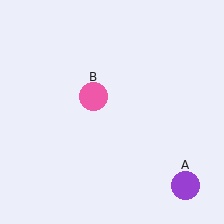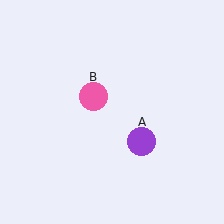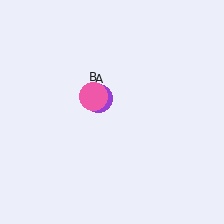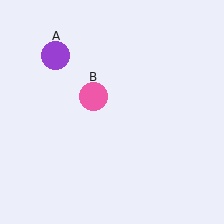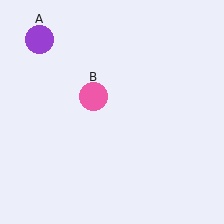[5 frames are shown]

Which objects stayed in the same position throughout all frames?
Pink circle (object B) remained stationary.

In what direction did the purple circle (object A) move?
The purple circle (object A) moved up and to the left.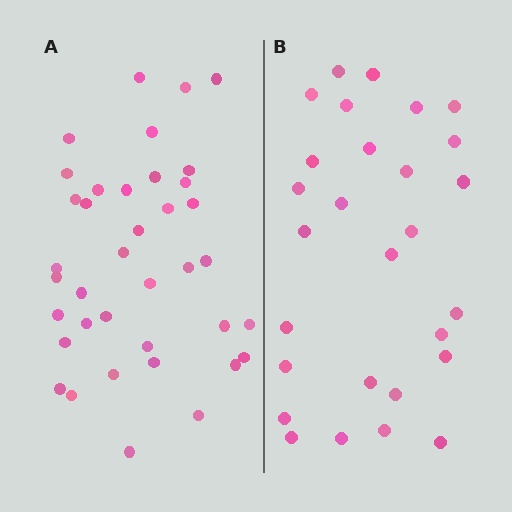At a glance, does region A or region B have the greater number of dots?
Region A (the left region) has more dots.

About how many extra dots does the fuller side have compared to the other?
Region A has roughly 10 or so more dots than region B.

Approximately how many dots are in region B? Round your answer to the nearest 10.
About 30 dots. (The exact count is 28, which rounds to 30.)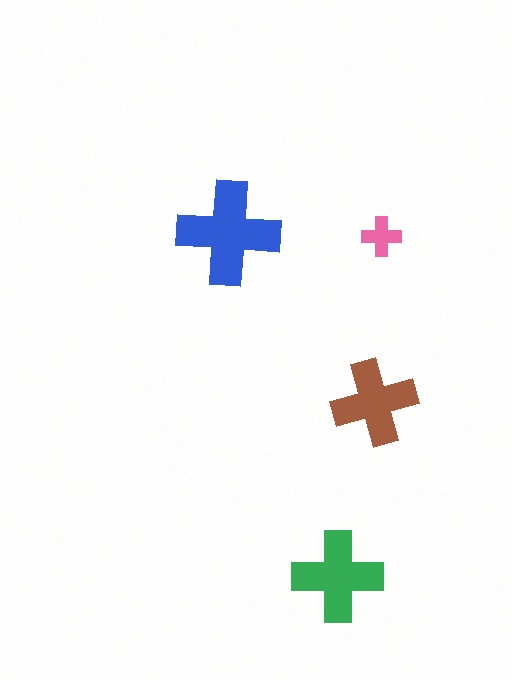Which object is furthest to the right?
The pink cross is rightmost.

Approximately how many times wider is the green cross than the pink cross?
About 2.5 times wider.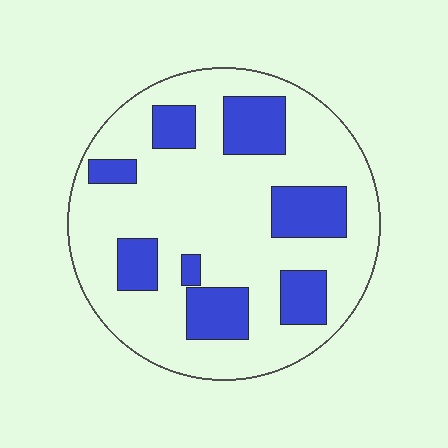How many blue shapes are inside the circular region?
8.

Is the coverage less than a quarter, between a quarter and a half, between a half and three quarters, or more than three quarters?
Between a quarter and a half.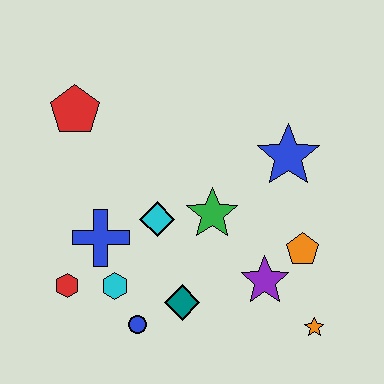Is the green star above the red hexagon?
Yes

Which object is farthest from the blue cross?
The orange star is farthest from the blue cross.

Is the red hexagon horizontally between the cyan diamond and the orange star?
No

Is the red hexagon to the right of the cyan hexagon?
No